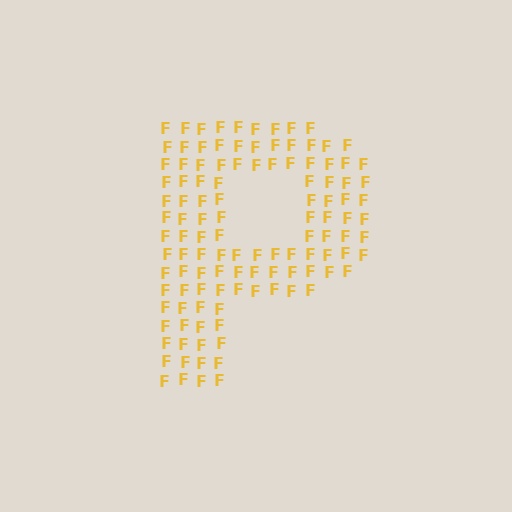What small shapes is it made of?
It is made of small letter F's.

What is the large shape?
The large shape is the letter P.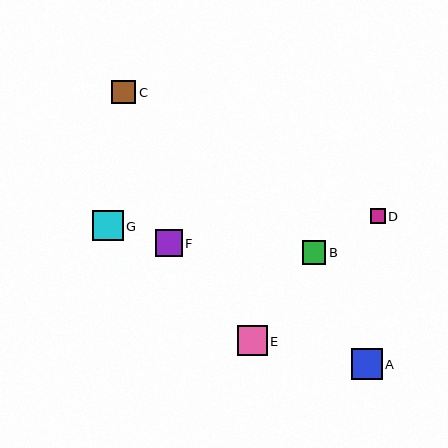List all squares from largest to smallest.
From largest to smallest: A, G, E, F, C, B, D.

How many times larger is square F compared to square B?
Square F is approximately 1.1 times the size of square B.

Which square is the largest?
Square A is the largest with a size of approximately 31 pixels.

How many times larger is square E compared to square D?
Square E is approximately 1.9 times the size of square D.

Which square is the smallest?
Square D is the smallest with a size of approximately 15 pixels.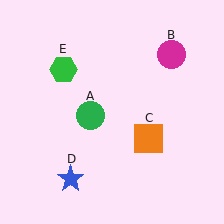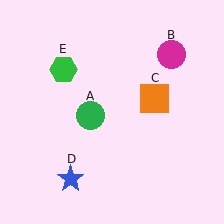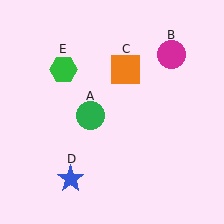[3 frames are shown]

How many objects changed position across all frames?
1 object changed position: orange square (object C).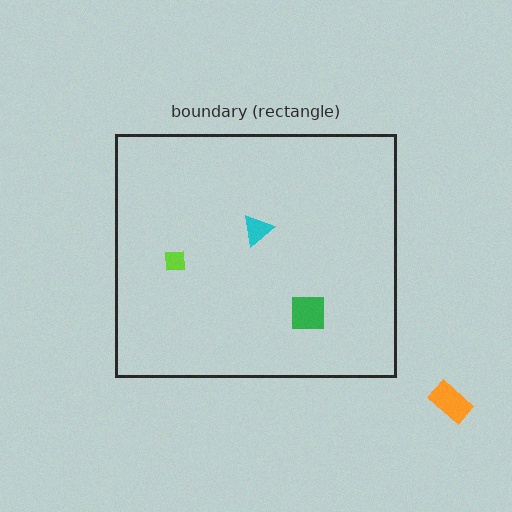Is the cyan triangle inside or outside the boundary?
Inside.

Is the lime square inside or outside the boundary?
Inside.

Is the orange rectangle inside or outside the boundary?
Outside.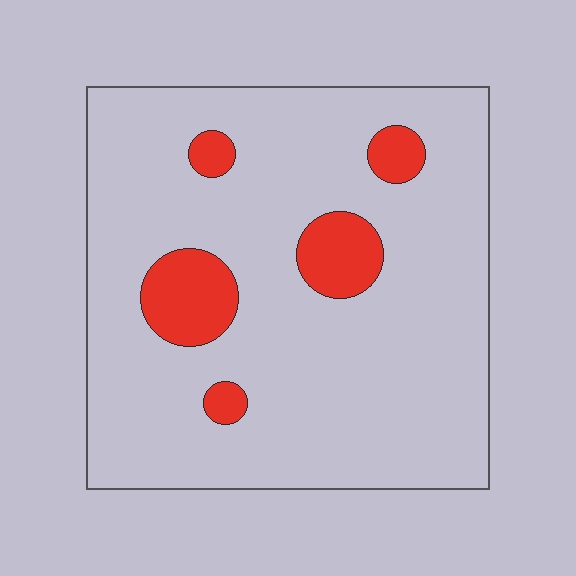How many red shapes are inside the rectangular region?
5.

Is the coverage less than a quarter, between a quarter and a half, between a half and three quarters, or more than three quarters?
Less than a quarter.